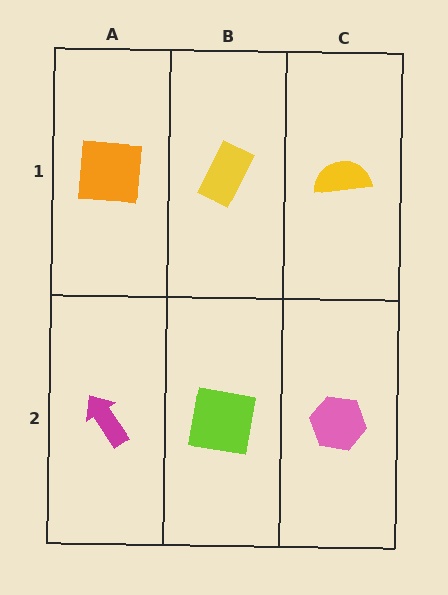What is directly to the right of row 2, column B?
A pink hexagon.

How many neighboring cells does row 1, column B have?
3.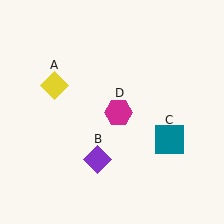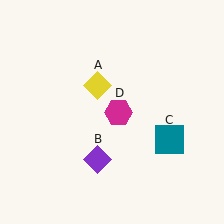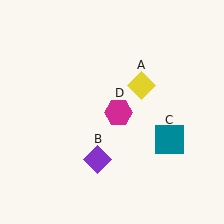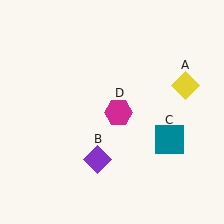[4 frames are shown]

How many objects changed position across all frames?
1 object changed position: yellow diamond (object A).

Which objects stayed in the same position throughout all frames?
Purple diamond (object B) and teal square (object C) and magenta hexagon (object D) remained stationary.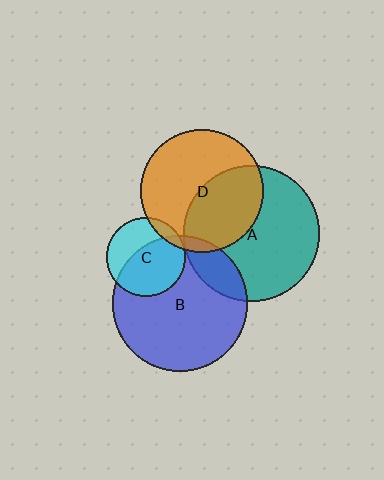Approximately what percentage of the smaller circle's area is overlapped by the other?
Approximately 15%.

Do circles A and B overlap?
Yes.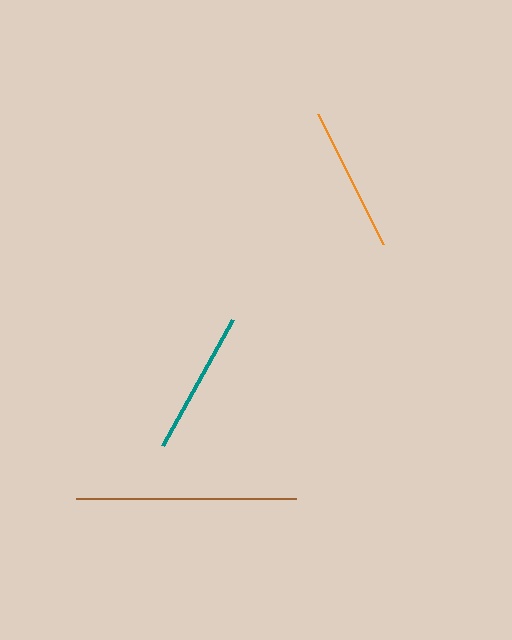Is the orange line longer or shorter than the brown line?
The brown line is longer than the orange line.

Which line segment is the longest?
The brown line is the longest at approximately 220 pixels.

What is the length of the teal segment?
The teal segment is approximately 145 pixels long.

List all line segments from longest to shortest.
From longest to shortest: brown, orange, teal.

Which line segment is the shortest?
The teal line is the shortest at approximately 145 pixels.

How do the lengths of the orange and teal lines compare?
The orange and teal lines are approximately the same length.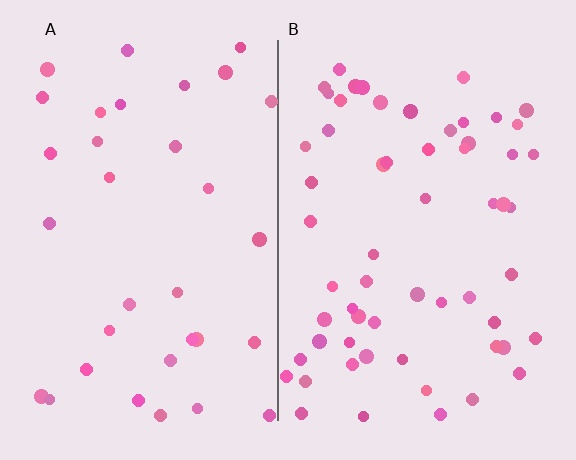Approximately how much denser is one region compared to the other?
Approximately 1.8× — region B over region A.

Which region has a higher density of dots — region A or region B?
B (the right).